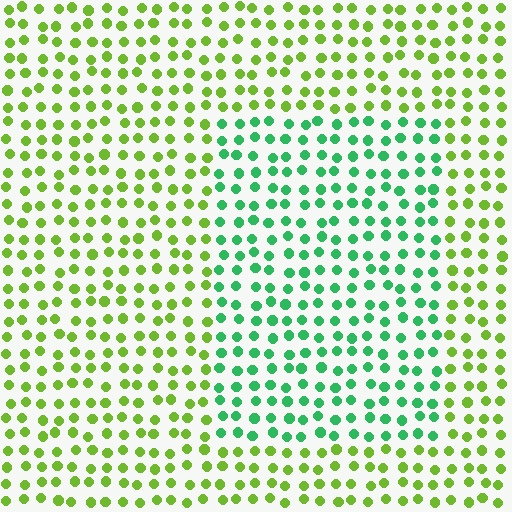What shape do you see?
I see a rectangle.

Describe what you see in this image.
The image is filled with small lime elements in a uniform arrangement. A rectangle-shaped region is visible where the elements are tinted to a slightly different hue, forming a subtle color boundary.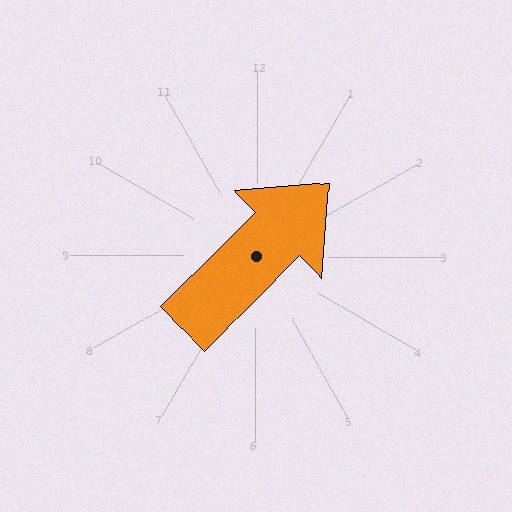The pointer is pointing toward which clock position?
Roughly 1 o'clock.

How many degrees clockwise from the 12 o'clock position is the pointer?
Approximately 45 degrees.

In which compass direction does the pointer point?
Northeast.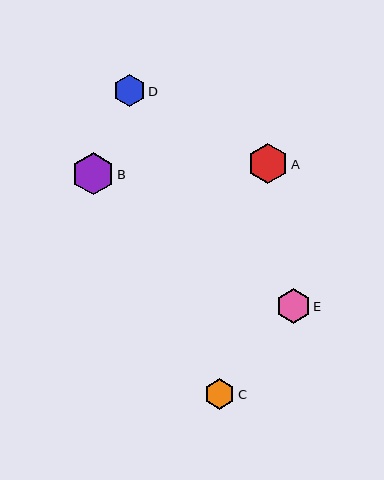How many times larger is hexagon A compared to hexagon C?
Hexagon A is approximately 1.3 times the size of hexagon C.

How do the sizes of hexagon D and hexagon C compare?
Hexagon D and hexagon C are approximately the same size.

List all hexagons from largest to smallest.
From largest to smallest: B, A, E, D, C.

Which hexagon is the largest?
Hexagon B is the largest with a size of approximately 42 pixels.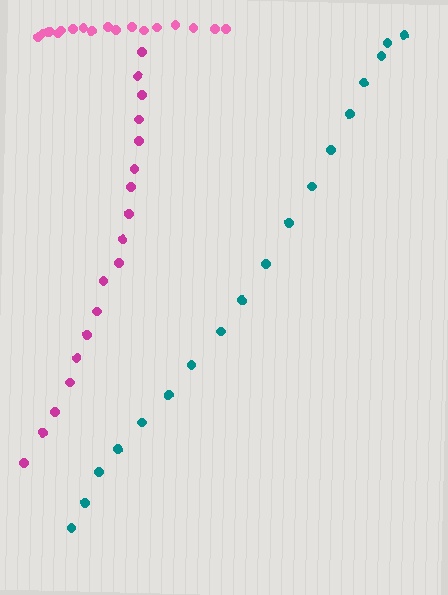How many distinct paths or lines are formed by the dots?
There are 3 distinct paths.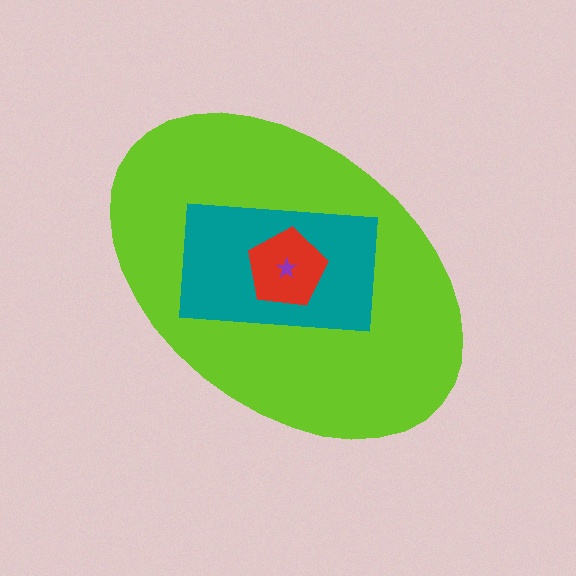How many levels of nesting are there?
4.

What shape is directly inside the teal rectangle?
The red pentagon.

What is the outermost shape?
The lime ellipse.